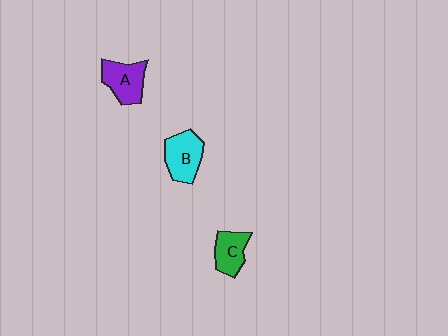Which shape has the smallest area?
Shape C (green).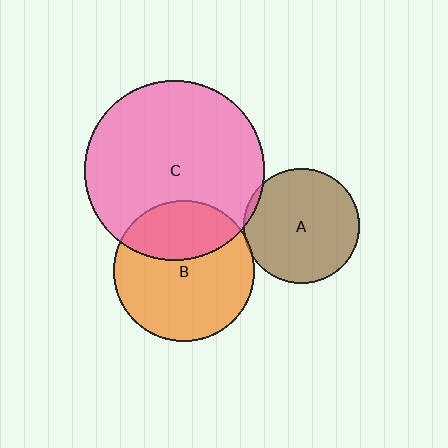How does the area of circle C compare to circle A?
Approximately 2.4 times.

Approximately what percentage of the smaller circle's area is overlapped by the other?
Approximately 35%.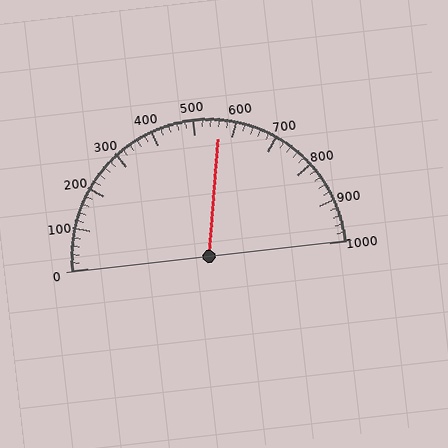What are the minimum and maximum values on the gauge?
The gauge ranges from 0 to 1000.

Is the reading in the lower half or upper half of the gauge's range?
The reading is in the upper half of the range (0 to 1000).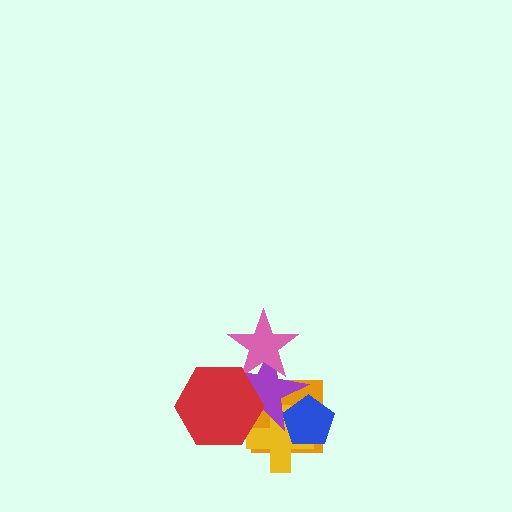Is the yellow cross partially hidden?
Yes, it is partially covered by another shape.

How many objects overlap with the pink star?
1 object overlaps with the pink star.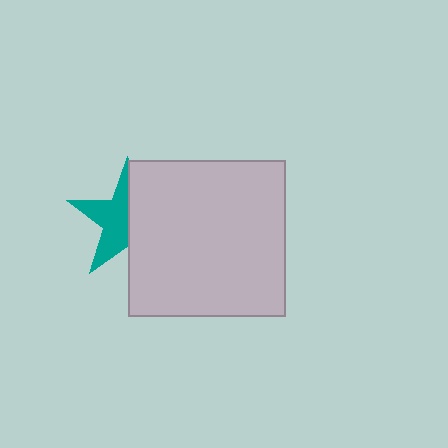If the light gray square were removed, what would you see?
You would see the complete teal star.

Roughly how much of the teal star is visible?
About half of it is visible (roughly 50%).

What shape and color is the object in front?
The object in front is a light gray square.